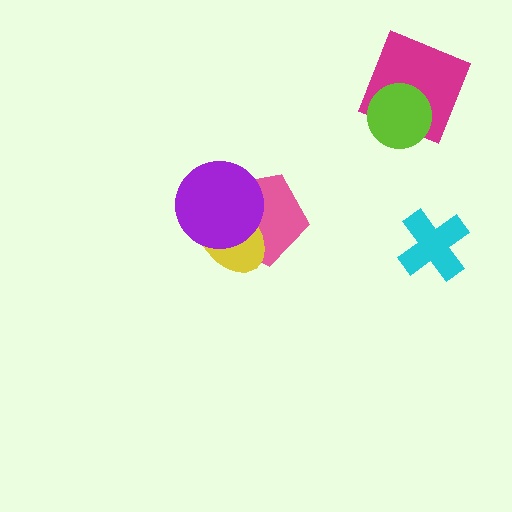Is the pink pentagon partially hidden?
Yes, it is partially covered by another shape.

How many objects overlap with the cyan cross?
0 objects overlap with the cyan cross.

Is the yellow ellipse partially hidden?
Yes, it is partially covered by another shape.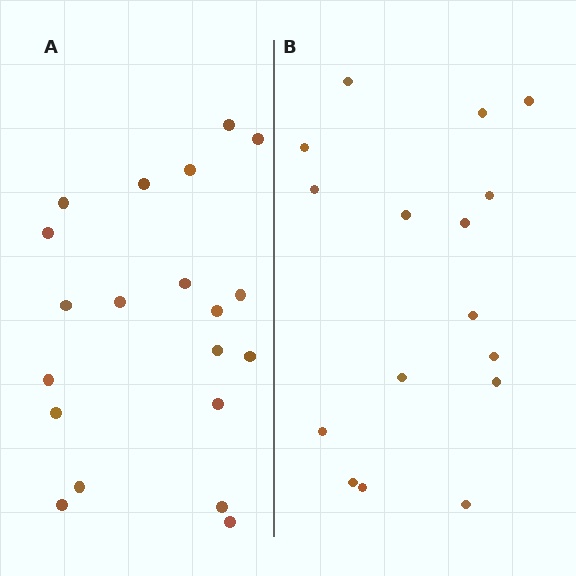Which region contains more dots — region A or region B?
Region A (the left region) has more dots.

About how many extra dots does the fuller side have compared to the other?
Region A has about 4 more dots than region B.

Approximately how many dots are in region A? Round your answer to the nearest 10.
About 20 dots.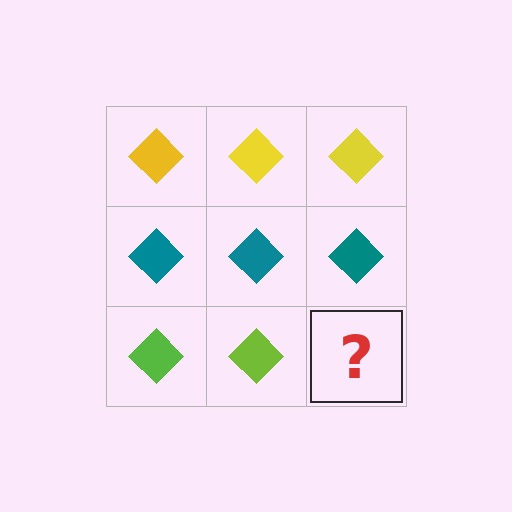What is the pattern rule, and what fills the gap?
The rule is that each row has a consistent color. The gap should be filled with a lime diamond.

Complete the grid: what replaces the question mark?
The question mark should be replaced with a lime diamond.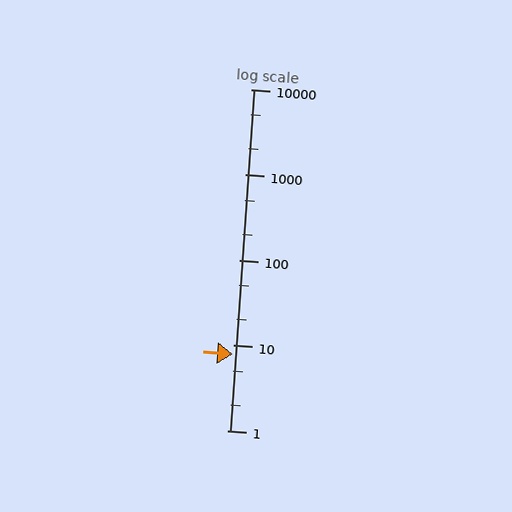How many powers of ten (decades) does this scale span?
The scale spans 4 decades, from 1 to 10000.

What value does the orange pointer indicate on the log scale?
The pointer indicates approximately 7.9.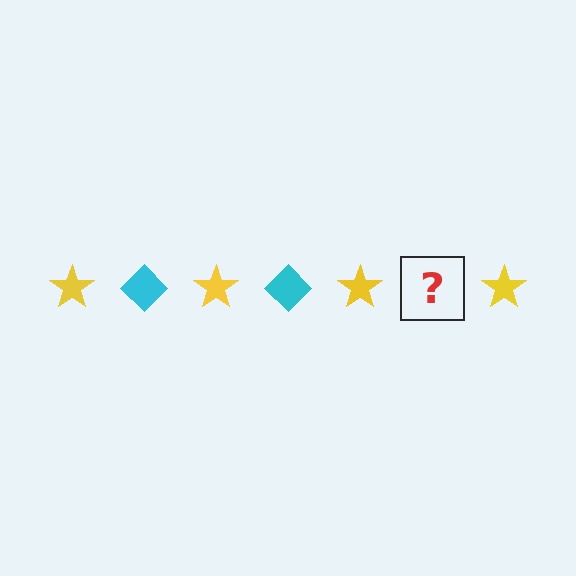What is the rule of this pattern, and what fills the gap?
The rule is that the pattern alternates between yellow star and cyan diamond. The gap should be filled with a cyan diamond.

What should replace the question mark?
The question mark should be replaced with a cyan diamond.